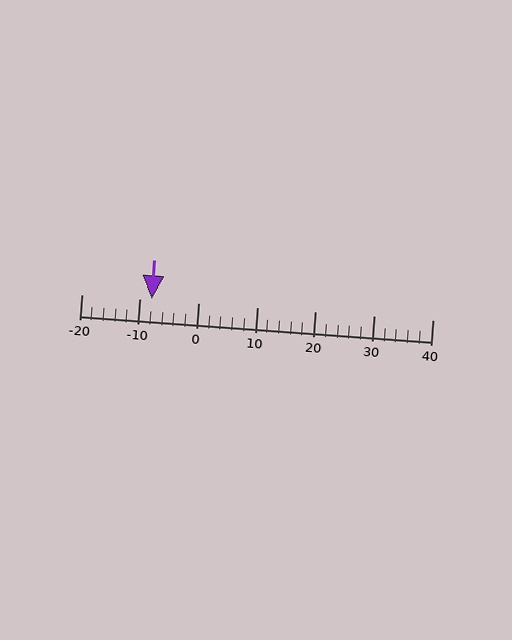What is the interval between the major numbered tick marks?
The major tick marks are spaced 10 units apart.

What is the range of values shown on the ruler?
The ruler shows values from -20 to 40.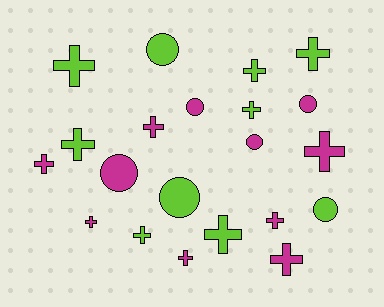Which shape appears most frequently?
Cross, with 14 objects.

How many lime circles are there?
There are 3 lime circles.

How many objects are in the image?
There are 21 objects.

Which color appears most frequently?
Magenta, with 11 objects.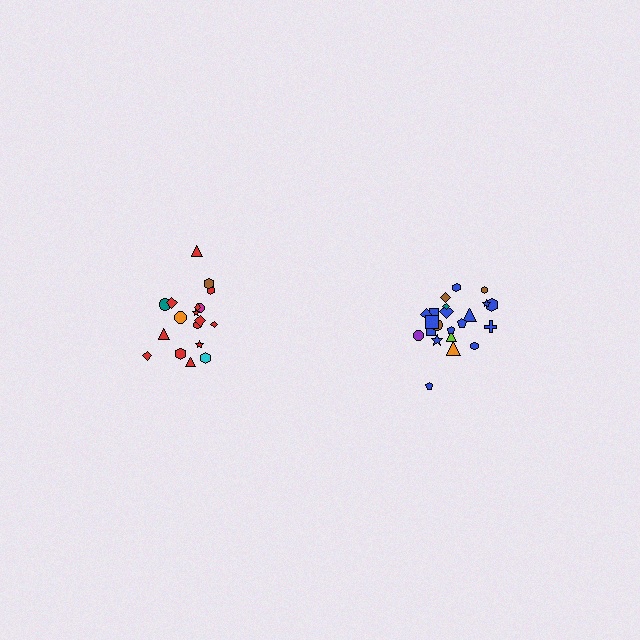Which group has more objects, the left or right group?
The right group.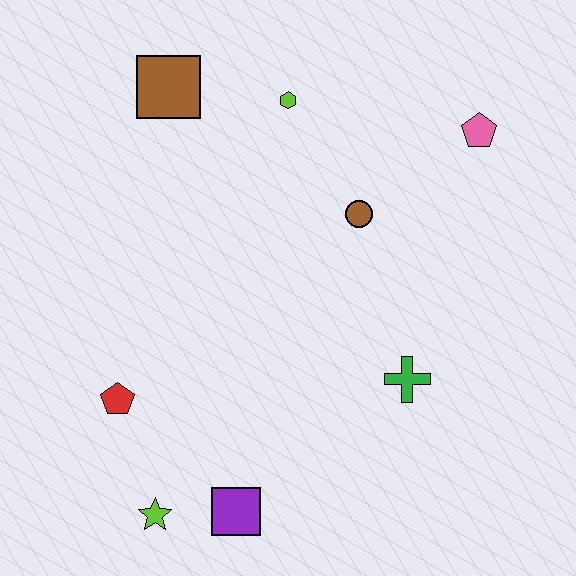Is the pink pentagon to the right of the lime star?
Yes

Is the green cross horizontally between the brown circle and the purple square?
No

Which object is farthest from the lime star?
The pink pentagon is farthest from the lime star.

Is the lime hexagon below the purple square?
No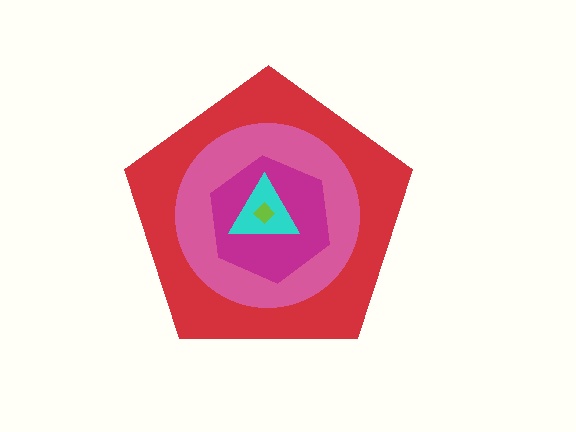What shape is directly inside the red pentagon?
The pink circle.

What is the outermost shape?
The red pentagon.